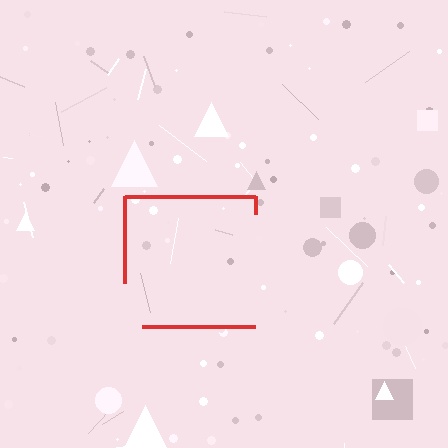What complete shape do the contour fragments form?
The contour fragments form a square.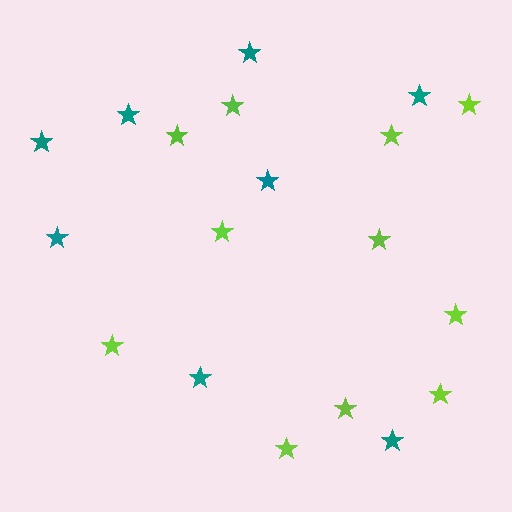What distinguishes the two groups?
There are 2 groups: one group of lime stars (11) and one group of teal stars (8).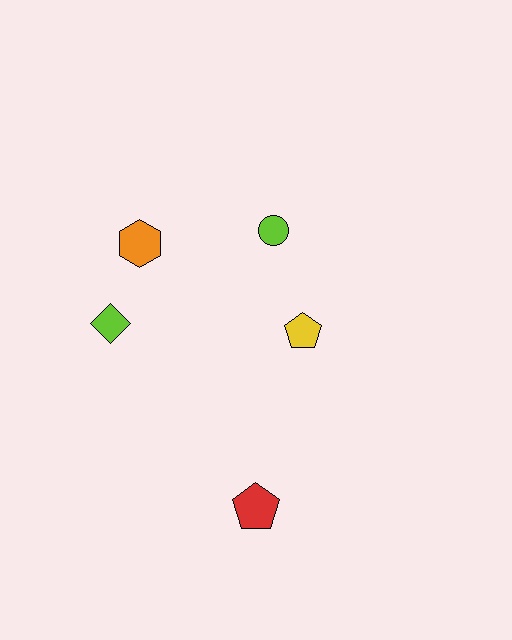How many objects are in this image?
There are 5 objects.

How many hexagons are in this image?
There is 1 hexagon.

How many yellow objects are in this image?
There is 1 yellow object.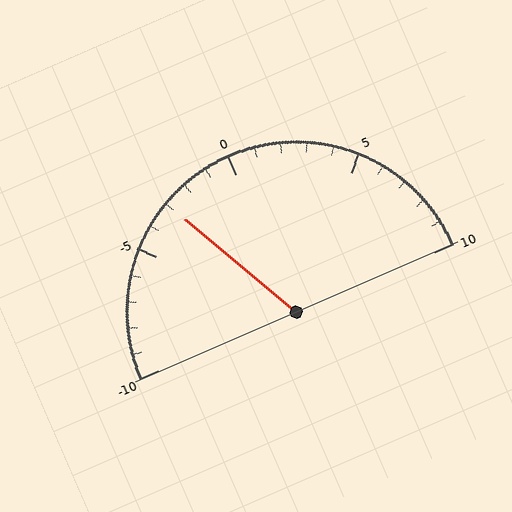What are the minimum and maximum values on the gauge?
The gauge ranges from -10 to 10.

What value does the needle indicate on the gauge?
The needle indicates approximately -3.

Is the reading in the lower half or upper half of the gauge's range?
The reading is in the lower half of the range (-10 to 10).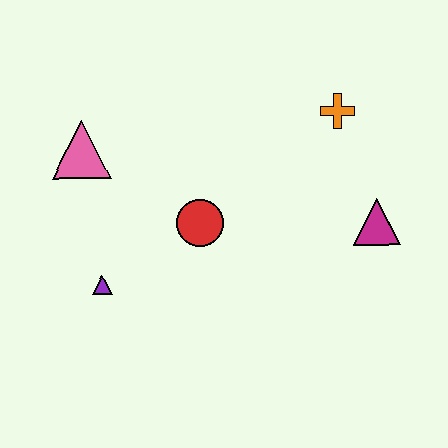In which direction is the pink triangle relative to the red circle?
The pink triangle is to the left of the red circle.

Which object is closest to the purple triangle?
The red circle is closest to the purple triangle.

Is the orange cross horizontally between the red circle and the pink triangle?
No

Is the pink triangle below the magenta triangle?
No